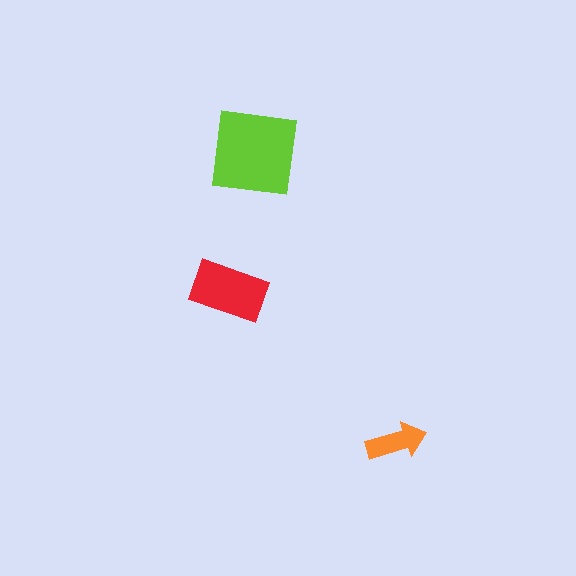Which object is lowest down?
The orange arrow is bottommost.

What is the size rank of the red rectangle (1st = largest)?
2nd.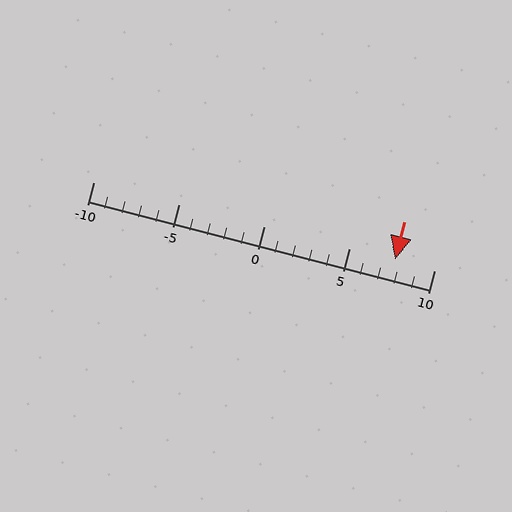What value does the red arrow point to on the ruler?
The red arrow points to approximately 8.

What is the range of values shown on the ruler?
The ruler shows values from -10 to 10.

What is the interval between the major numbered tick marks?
The major tick marks are spaced 5 units apart.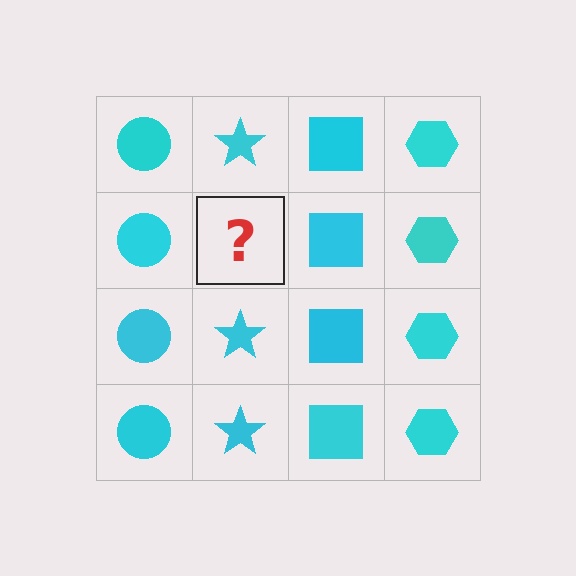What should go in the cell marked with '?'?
The missing cell should contain a cyan star.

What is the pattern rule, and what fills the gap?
The rule is that each column has a consistent shape. The gap should be filled with a cyan star.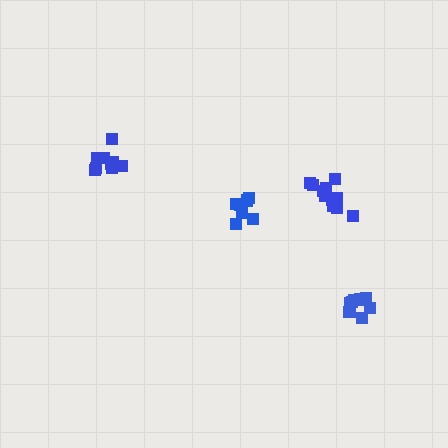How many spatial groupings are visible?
There are 4 spatial groupings.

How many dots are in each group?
Group 1: 8 dots, Group 2: 9 dots, Group 3: 13 dots, Group 4: 10 dots (40 total).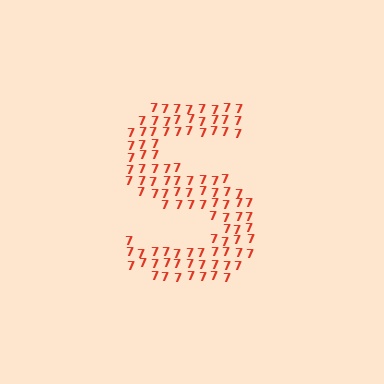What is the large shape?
The large shape is the letter S.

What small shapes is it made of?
It is made of small digit 7's.